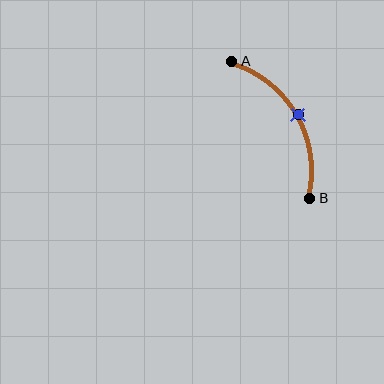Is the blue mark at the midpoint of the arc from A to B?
Yes. The blue mark lies on the arc at equal arc-length from both A and B — it is the arc midpoint.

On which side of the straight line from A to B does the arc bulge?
The arc bulges to the right of the straight line connecting A and B.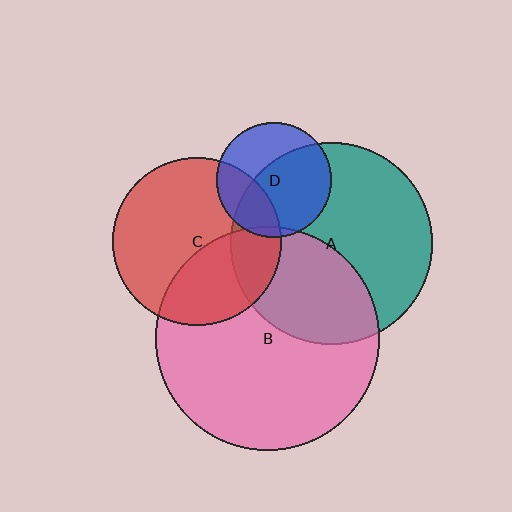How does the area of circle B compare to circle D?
Approximately 3.8 times.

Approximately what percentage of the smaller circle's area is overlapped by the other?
Approximately 35%.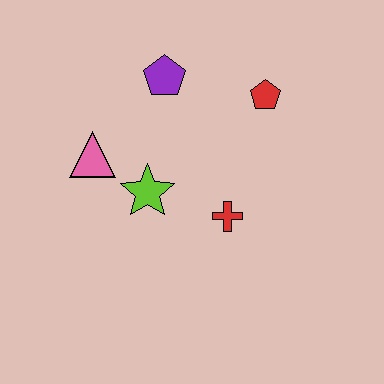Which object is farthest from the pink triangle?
The red pentagon is farthest from the pink triangle.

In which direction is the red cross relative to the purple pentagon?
The red cross is below the purple pentagon.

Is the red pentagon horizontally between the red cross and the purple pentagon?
No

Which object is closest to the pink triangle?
The lime star is closest to the pink triangle.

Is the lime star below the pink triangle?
Yes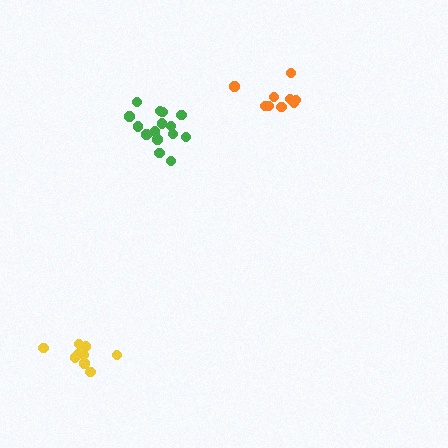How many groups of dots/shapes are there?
There are 3 groups.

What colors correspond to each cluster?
The clusters are colored: yellow, green, orange.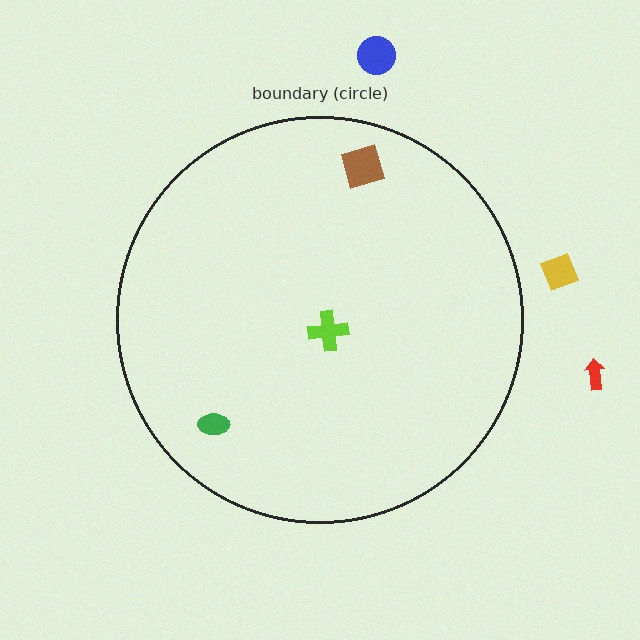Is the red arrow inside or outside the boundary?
Outside.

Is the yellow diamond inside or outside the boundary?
Outside.